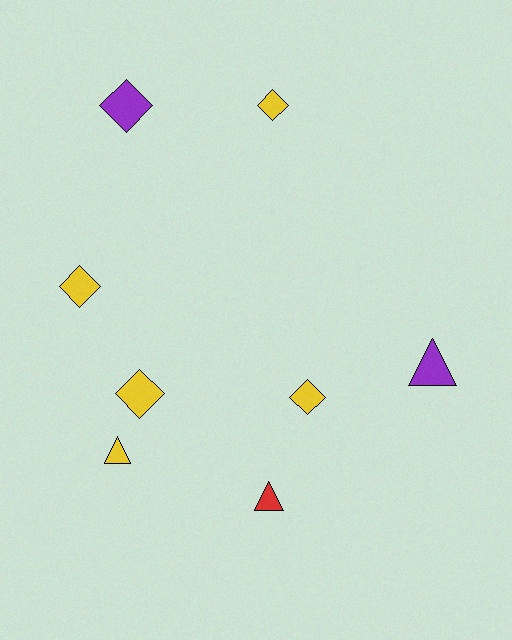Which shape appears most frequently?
Diamond, with 5 objects.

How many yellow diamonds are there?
There are 4 yellow diamonds.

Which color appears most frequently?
Yellow, with 5 objects.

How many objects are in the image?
There are 8 objects.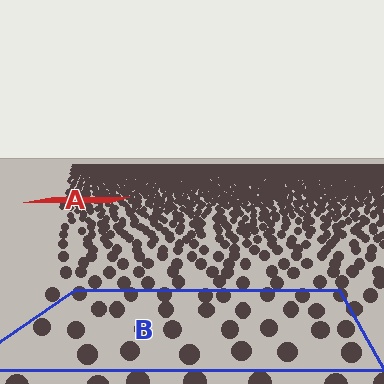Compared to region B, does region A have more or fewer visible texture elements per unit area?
Region A has more texture elements per unit area — they are packed more densely because it is farther away.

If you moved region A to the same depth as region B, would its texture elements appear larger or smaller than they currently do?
They would appear larger. At a closer depth, the same texture elements are projected at a bigger on-screen size.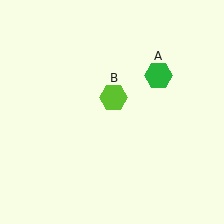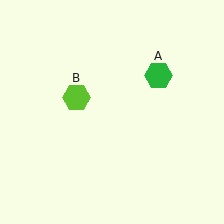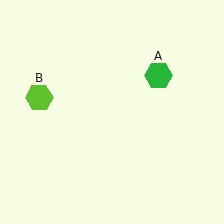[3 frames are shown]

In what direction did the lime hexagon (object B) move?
The lime hexagon (object B) moved left.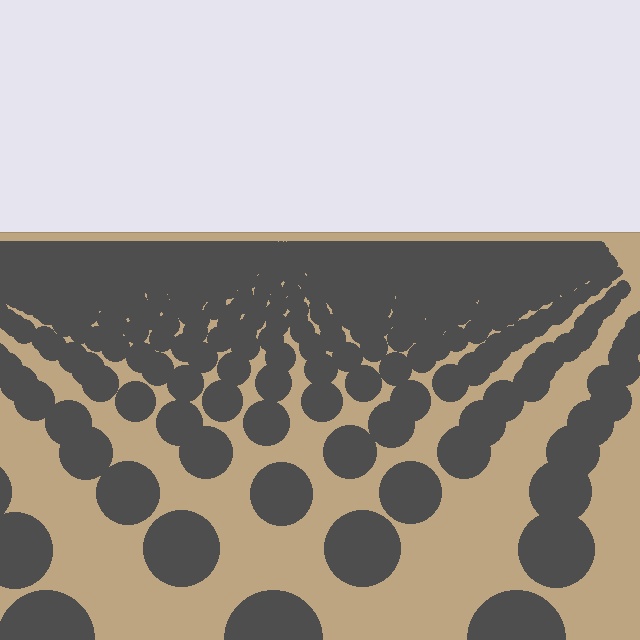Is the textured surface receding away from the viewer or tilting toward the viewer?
The surface is receding away from the viewer. Texture elements get smaller and denser toward the top.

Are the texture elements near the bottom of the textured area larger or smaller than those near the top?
Larger. Near the bottom, elements are closer to the viewer and appear at a bigger on-screen size.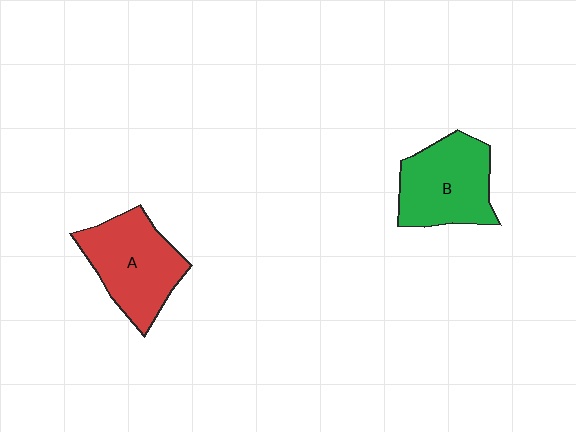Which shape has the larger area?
Shape A (red).